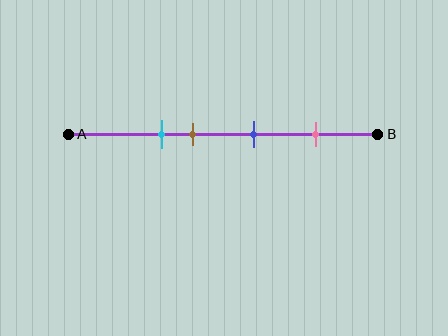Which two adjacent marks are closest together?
The cyan and brown marks are the closest adjacent pair.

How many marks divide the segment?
There are 4 marks dividing the segment.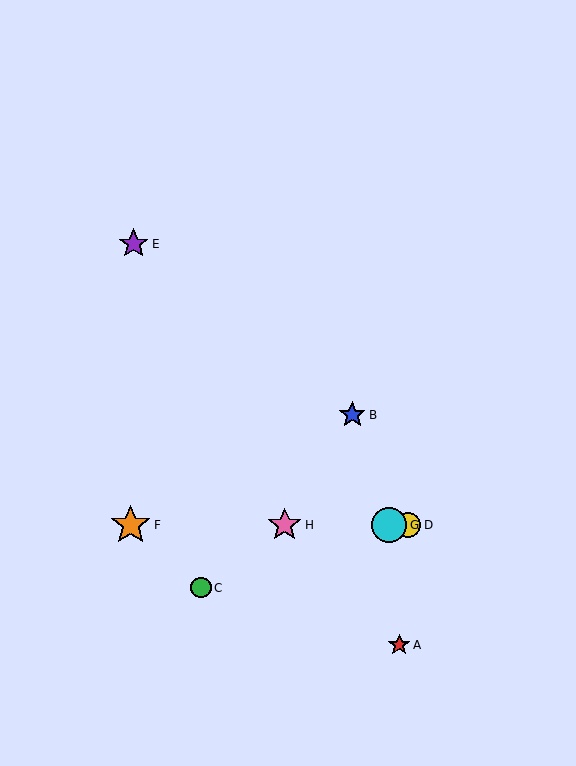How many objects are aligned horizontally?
4 objects (D, F, G, H) are aligned horizontally.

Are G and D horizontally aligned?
Yes, both are at y≈525.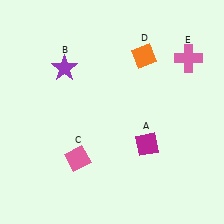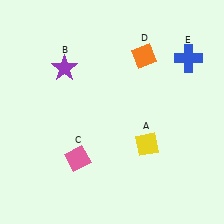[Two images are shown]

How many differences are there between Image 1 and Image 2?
There are 2 differences between the two images.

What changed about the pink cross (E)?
In Image 1, E is pink. In Image 2, it changed to blue.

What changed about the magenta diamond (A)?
In Image 1, A is magenta. In Image 2, it changed to yellow.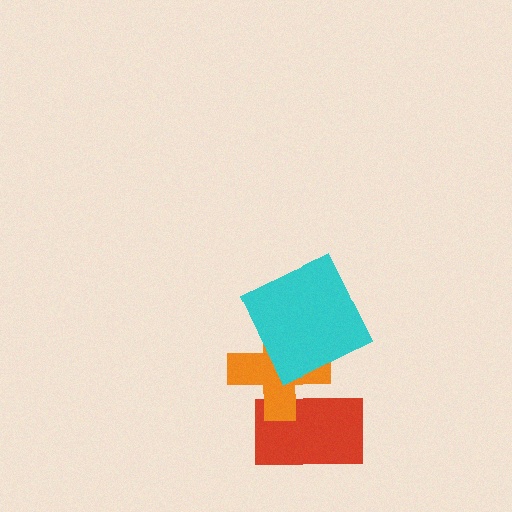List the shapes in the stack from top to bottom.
From top to bottom: the cyan square, the orange cross, the red rectangle.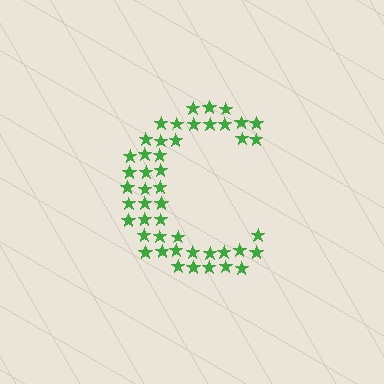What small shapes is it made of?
It is made of small stars.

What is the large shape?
The large shape is the letter C.